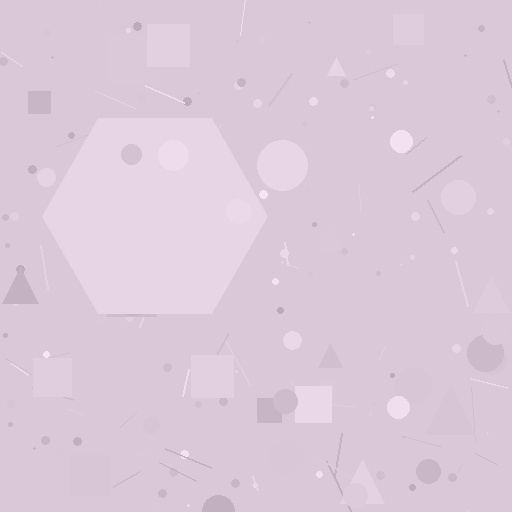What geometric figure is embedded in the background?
A hexagon is embedded in the background.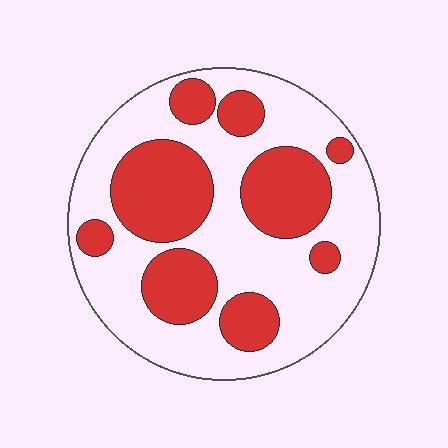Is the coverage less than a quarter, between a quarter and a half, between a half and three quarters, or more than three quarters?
Between a quarter and a half.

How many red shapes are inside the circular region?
9.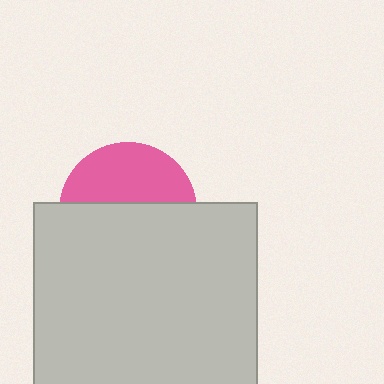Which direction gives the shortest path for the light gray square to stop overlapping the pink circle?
Moving down gives the shortest separation.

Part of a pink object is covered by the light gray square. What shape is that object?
It is a circle.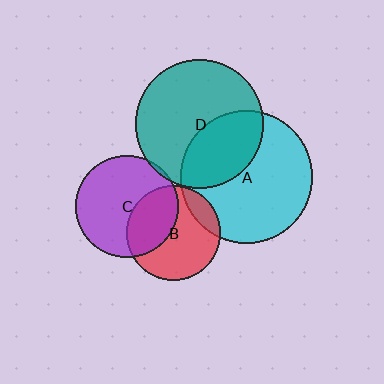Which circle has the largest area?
Circle A (cyan).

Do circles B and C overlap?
Yes.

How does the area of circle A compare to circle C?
Approximately 1.7 times.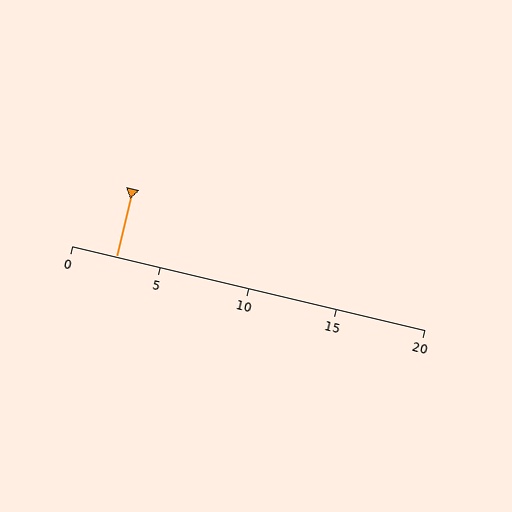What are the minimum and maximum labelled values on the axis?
The axis runs from 0 to 20.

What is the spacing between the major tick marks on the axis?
The major ticks are spaced 5 apart.